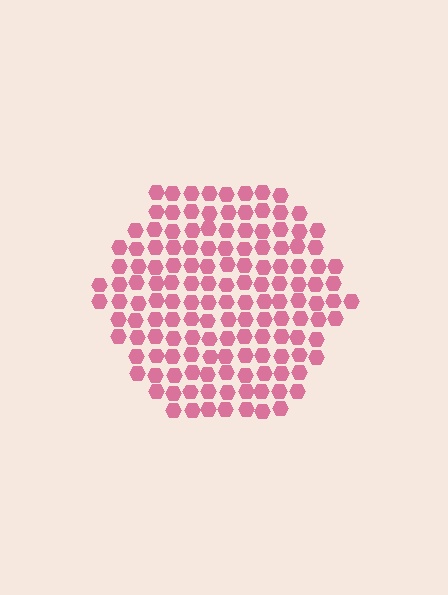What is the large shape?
The large shape is a hexagon.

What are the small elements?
The small elements are hexagons.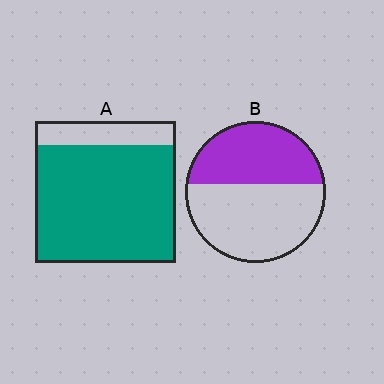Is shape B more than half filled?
No.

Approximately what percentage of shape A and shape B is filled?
A is approximately 85% and B is approximately 45%.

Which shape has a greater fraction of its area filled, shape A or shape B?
Shape A.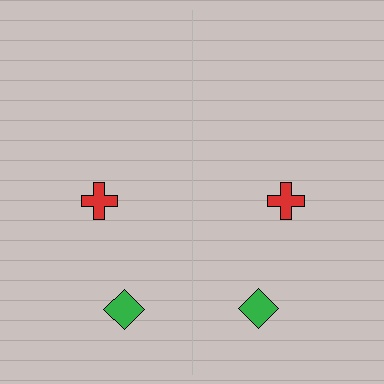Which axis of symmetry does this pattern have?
The pattern has a vertical axis of symmetry running through the center of the image.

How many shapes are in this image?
There are 4 shapes in this image.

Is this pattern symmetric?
Yes, this pattern has bilateral (reflection) symmetry.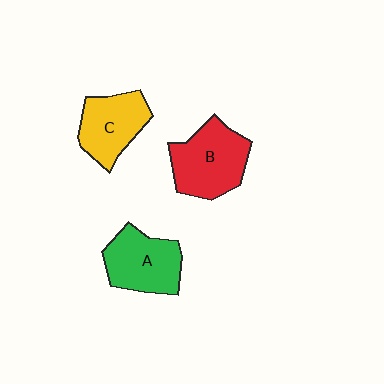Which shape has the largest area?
Shape B (red).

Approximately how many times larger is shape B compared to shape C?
Approximately 1.2 times.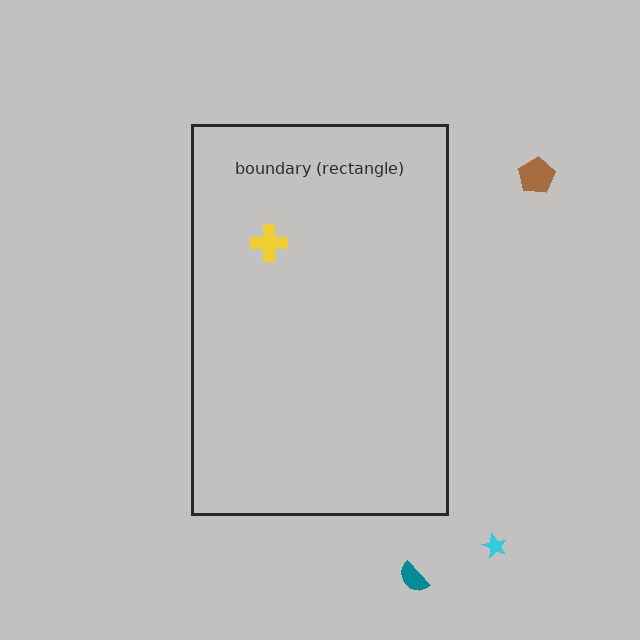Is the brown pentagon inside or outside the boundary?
Outside.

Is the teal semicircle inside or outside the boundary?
Outside.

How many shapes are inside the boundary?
1 inside, 3 outside.